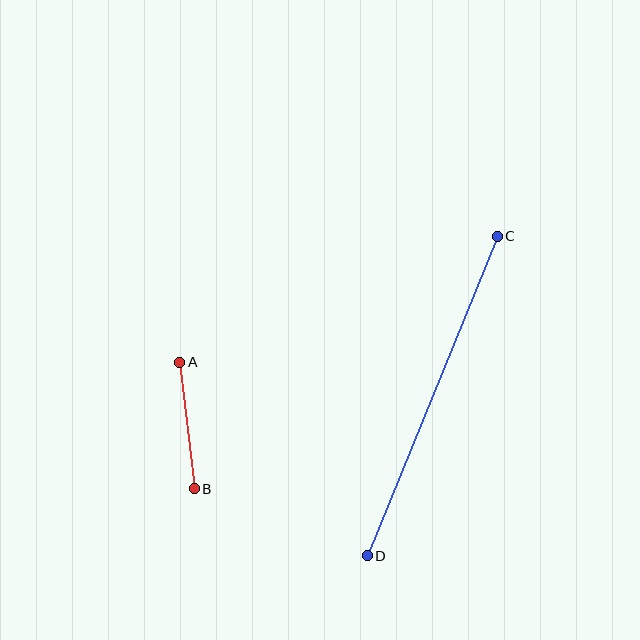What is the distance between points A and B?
The distance is approximately 128 pixels.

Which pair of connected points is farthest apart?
Points C and D are farthest apart.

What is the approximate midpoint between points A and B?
The midpoint is at approximately (187, 425) pixels.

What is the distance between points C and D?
The distance is approximately 345 pixels.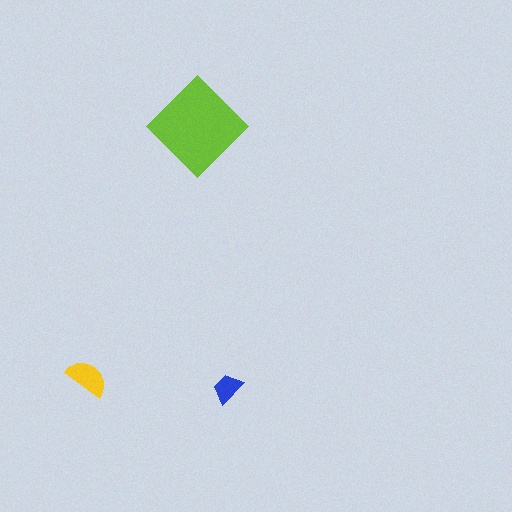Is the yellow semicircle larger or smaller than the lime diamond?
Smaller.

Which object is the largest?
The lime diamond.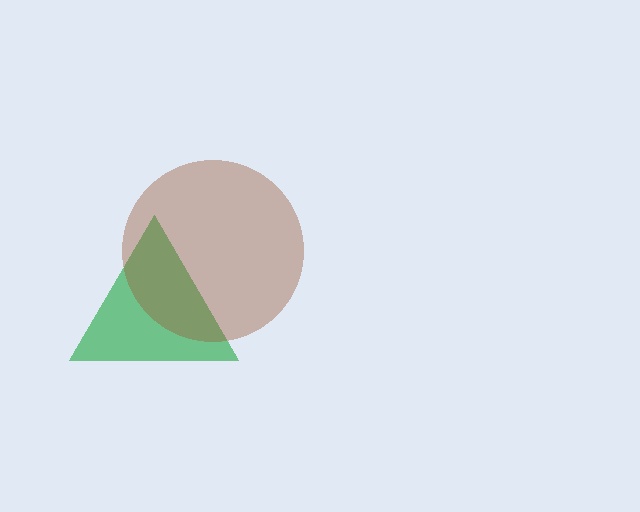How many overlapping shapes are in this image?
There are 2 overlapping shapes in the image.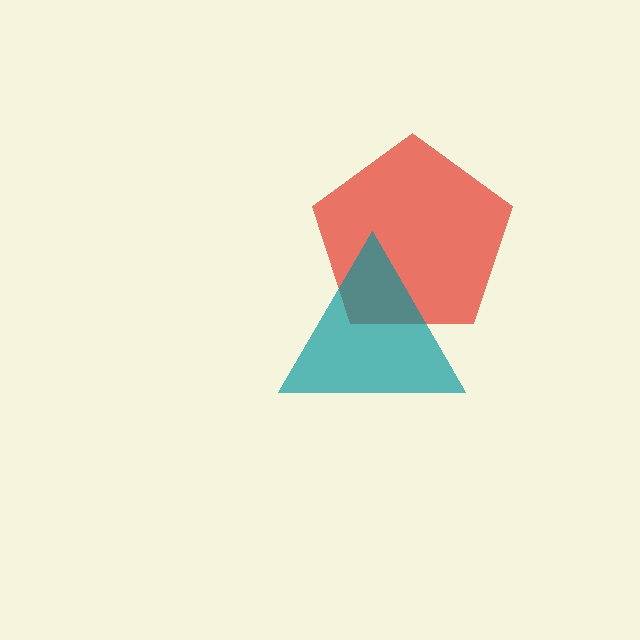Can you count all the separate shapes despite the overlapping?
Yes, there are 2 separate shapes.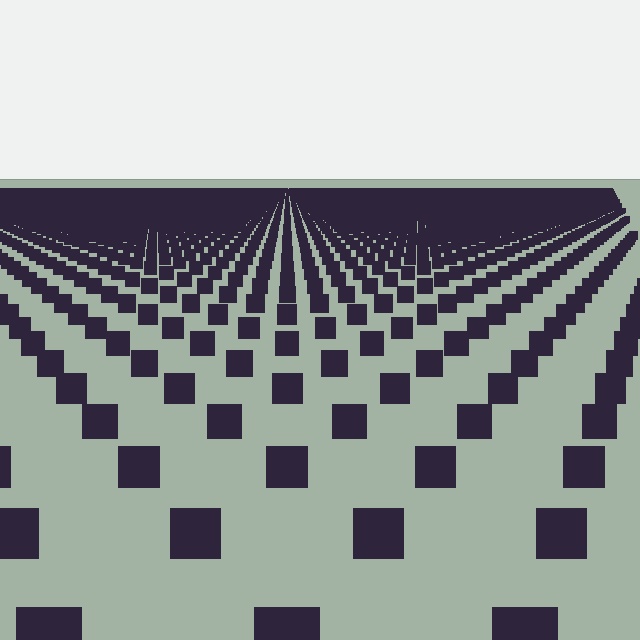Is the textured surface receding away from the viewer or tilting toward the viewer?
The surface is receding away from the viewer. Texture elements get smaller and denser toward the top.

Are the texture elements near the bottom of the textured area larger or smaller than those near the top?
Larger. Near the bottom, elements are closer to the viewer and appear at a bigger on-screen size.